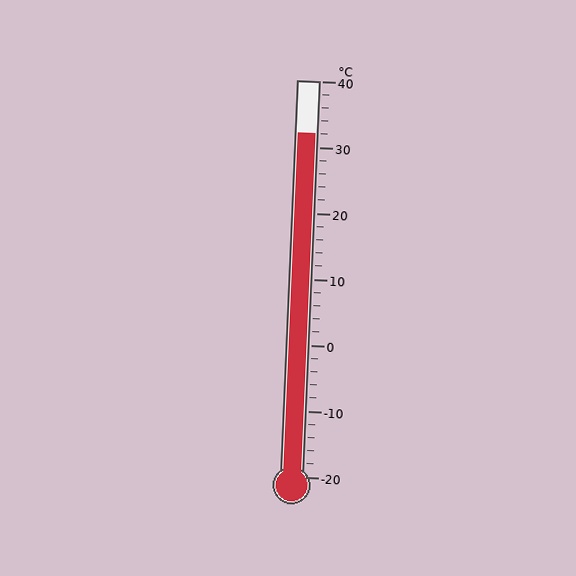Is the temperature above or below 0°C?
The temperature is above 0°C.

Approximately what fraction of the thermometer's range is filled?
The thermometer is filled to approximately 85% of its range.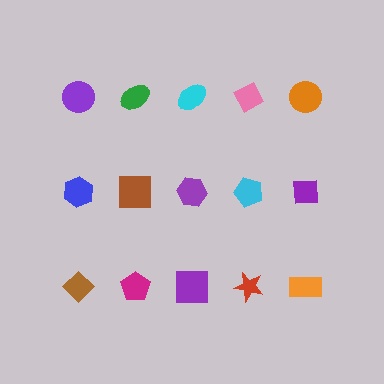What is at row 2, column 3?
A purple hexagon.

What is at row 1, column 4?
A pink diamond.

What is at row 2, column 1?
A blue hexagon.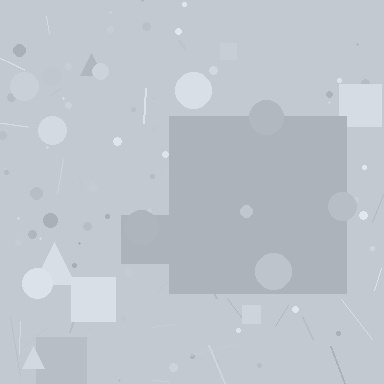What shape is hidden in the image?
A square is hidden in the image.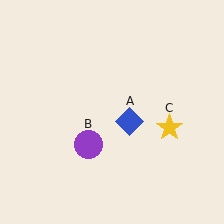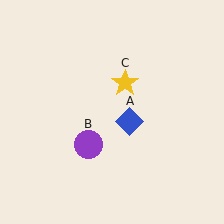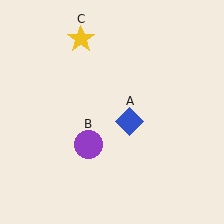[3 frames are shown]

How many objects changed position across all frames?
1 object changed position: yellow star (object C).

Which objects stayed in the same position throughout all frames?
Blue diamond (object A) and purple circle (object B) remained stationary.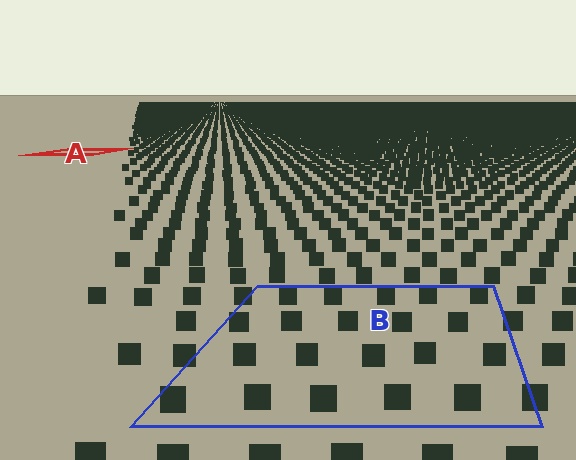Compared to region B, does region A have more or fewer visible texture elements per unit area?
Region A has more texture elements per unit area — they are packed more densely because it is farther away.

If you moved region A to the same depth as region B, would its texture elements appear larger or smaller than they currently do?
They would appear larger. At a closer depth, the same texture elements are projected at a bigger on-screen size.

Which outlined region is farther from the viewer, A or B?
Region A is farther from the viewer — the texture elements inside it appear smaller and more densely packed.